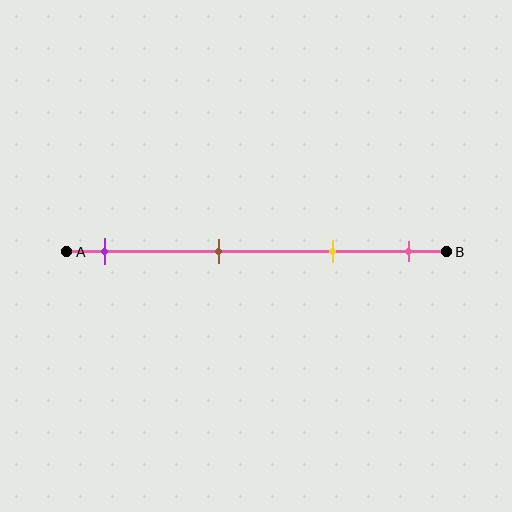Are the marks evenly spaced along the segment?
No, the marks are not evenly spaced.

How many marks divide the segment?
There are 4 marks dividing the segment.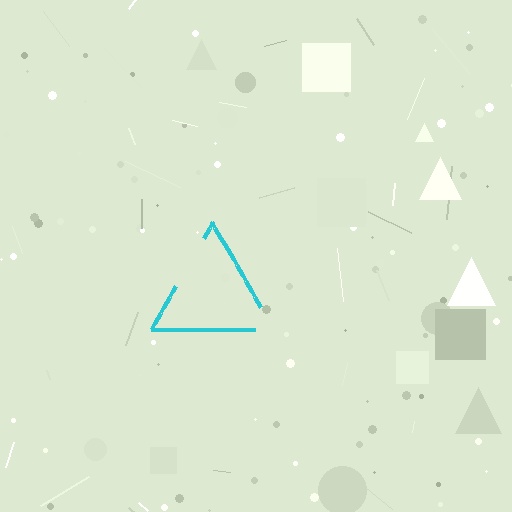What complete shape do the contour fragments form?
The contour fragments form a triangle.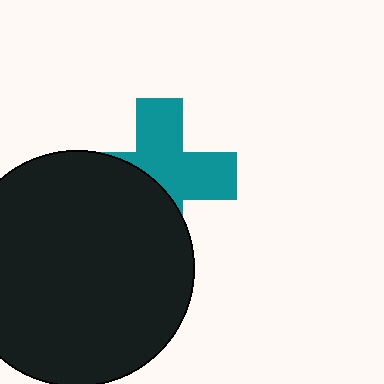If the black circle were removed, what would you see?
You would see the complete teal cross.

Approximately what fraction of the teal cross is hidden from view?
Roughly 44% of the teal cross is hidden behind the black circle.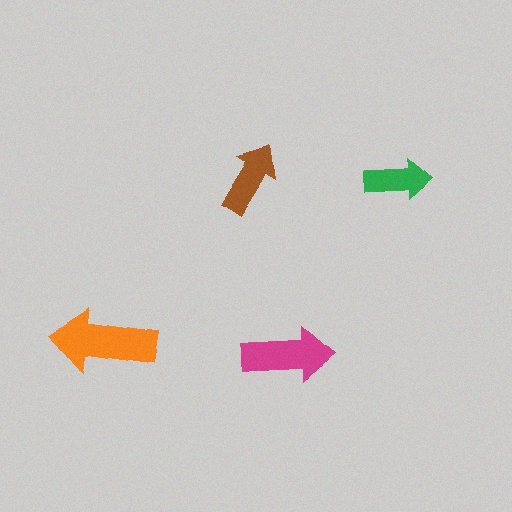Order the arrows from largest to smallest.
the orange one, the magenta one, the brown one, the green one.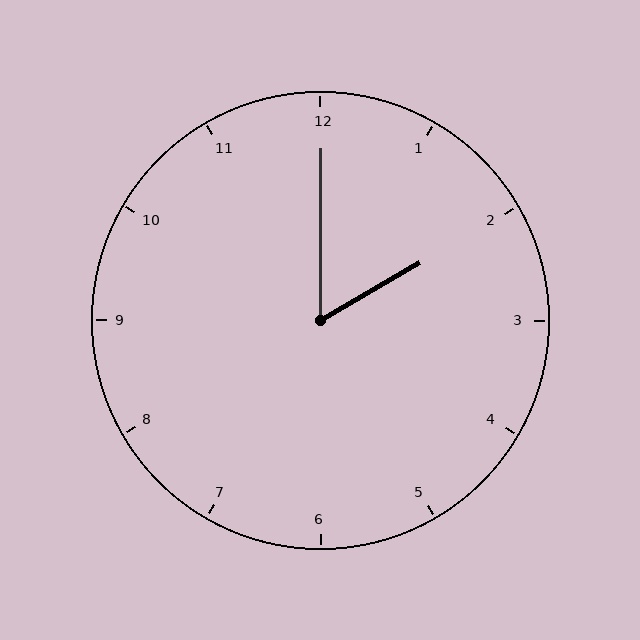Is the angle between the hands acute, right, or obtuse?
It is acute.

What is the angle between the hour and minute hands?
Approximately 60 degrees.